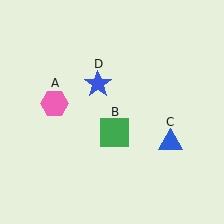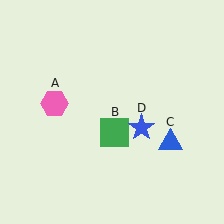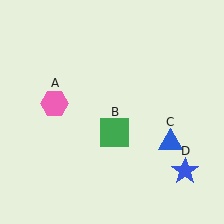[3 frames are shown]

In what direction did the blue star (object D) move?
The blue star (object D) moved down and to the right.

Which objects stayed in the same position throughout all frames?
Pink hexagon (object A) and green square (object B) and blue triangle (object C) remained stationary.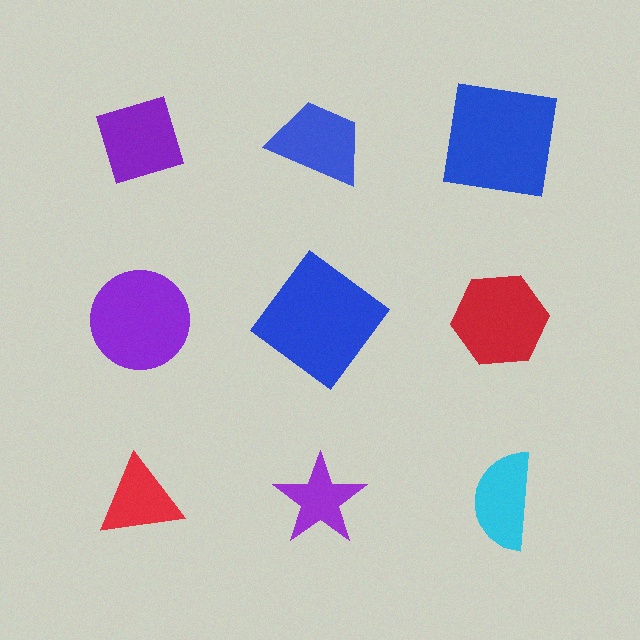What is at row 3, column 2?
A purple star.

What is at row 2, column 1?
A purple circle.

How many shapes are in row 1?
3 shapes.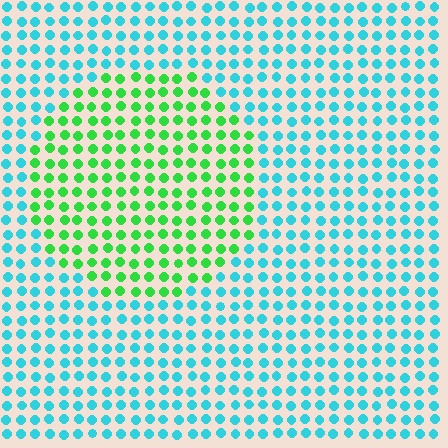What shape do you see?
I see a circle.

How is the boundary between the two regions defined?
The boundary is defined purely by a slight shift in hue (about 58 degrees). Spacing, size, and orientation are identical on both sides.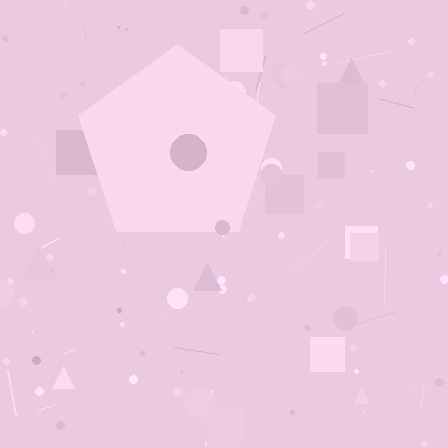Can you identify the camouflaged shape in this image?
The camouflaged shape is a pentagon.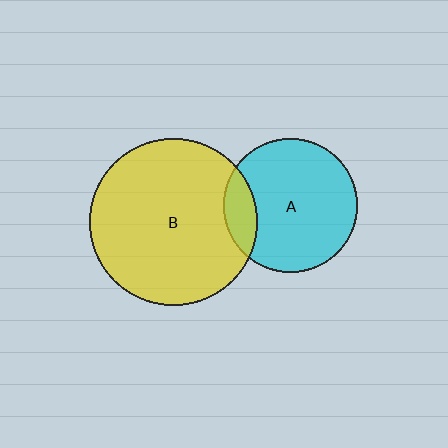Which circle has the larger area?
Circle B (yellow).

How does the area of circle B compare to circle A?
Approximately 1.6 times.